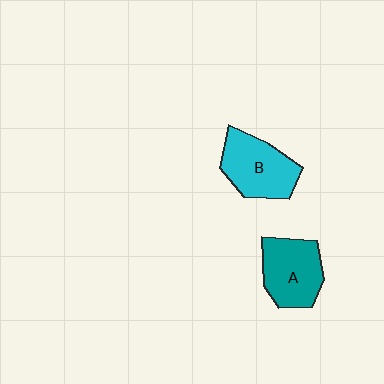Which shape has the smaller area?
Shape A (teal).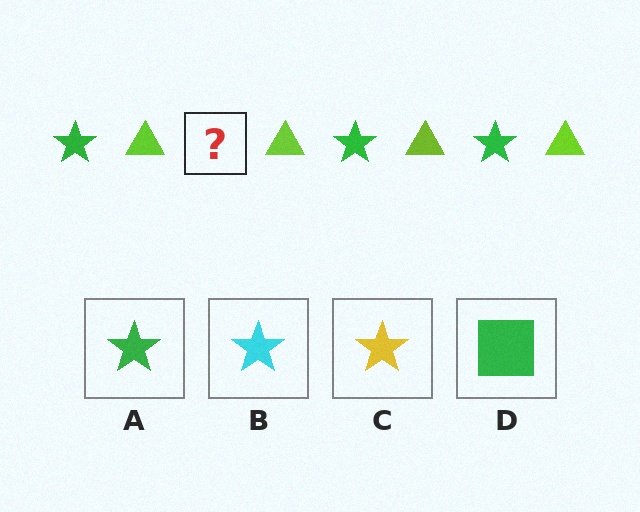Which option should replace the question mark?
Option A.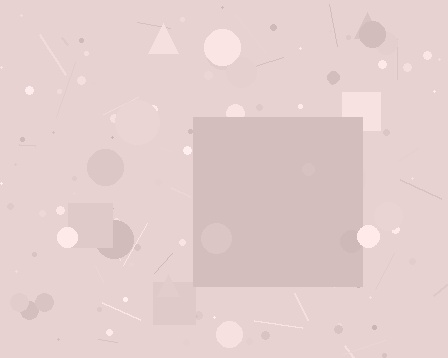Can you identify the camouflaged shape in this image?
The camouflaged shape is a square.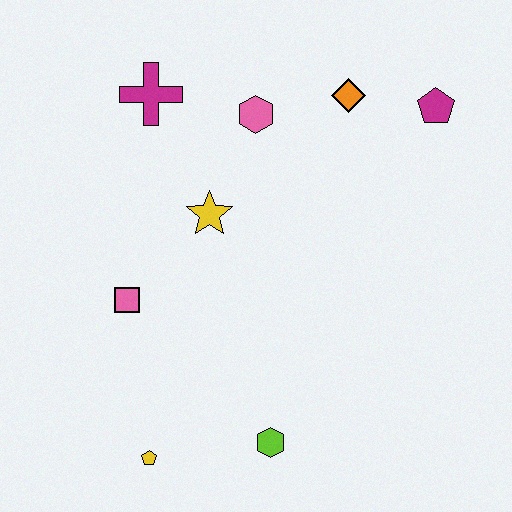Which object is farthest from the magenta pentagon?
The yellow pentagon is farthest from the magenta pentagon.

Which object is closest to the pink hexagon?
The orange diamond is closest to the pink hexagon.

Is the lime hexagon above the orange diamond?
No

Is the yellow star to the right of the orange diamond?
No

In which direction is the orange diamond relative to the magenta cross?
The orange diamond is to the right of the magenta cross.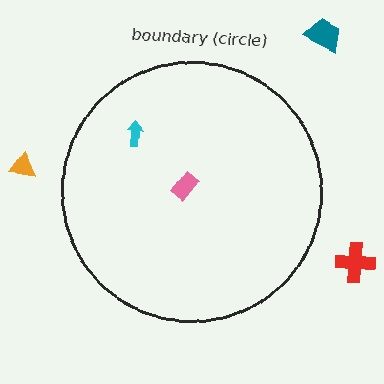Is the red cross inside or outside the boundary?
Outside.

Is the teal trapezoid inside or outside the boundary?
Outside.